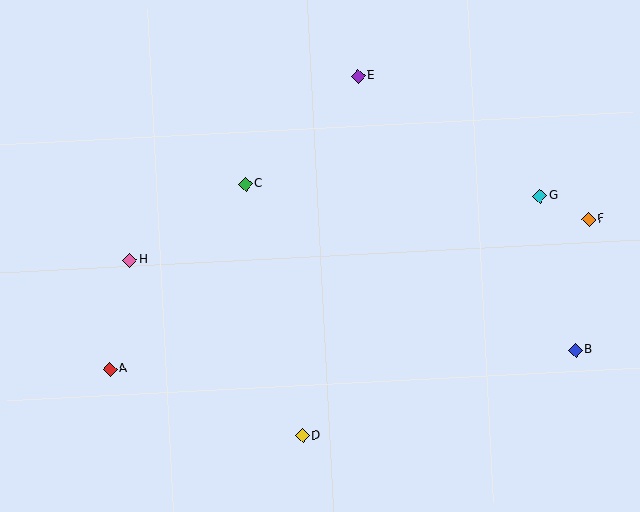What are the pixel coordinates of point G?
Point G is at (540, 196).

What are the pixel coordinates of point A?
Point A is at (110, 369).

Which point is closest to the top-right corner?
Point G is closest to the top-right corner.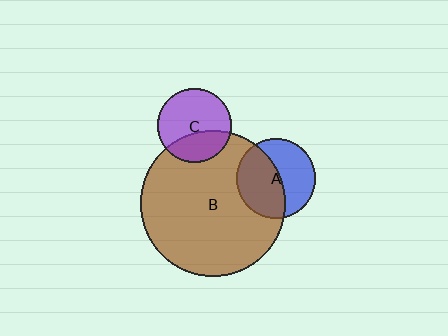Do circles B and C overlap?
Yes.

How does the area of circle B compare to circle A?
Approximately 3.3 times.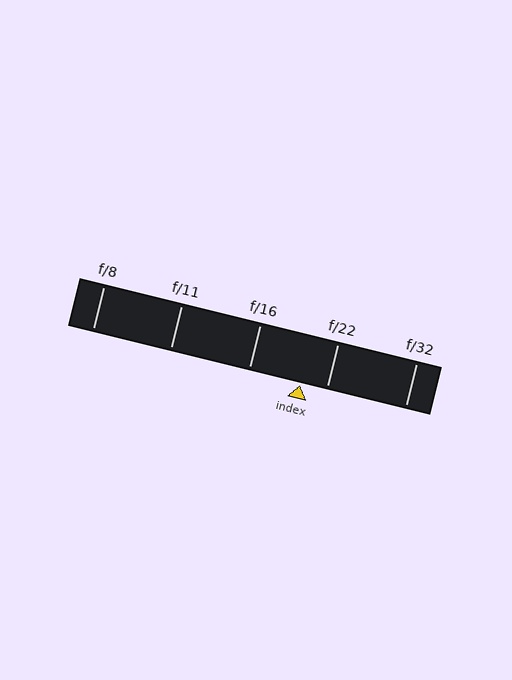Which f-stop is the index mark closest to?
The index mark is closest to f/22.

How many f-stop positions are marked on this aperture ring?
There are 5 f-stop positions marked.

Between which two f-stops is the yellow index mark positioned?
The index mark is between f/16 and f/22.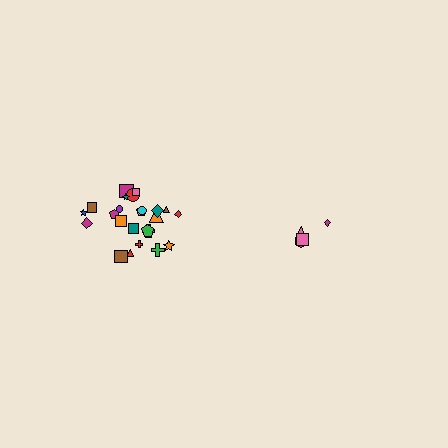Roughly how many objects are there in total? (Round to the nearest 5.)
Roughly 30 objects in total.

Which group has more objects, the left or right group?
The left group.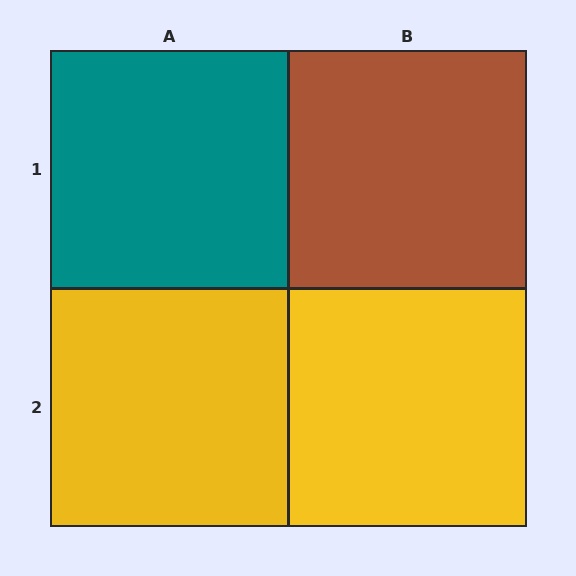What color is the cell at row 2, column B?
Yellow.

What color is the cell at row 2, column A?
Yellow.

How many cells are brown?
1 cell is brown.